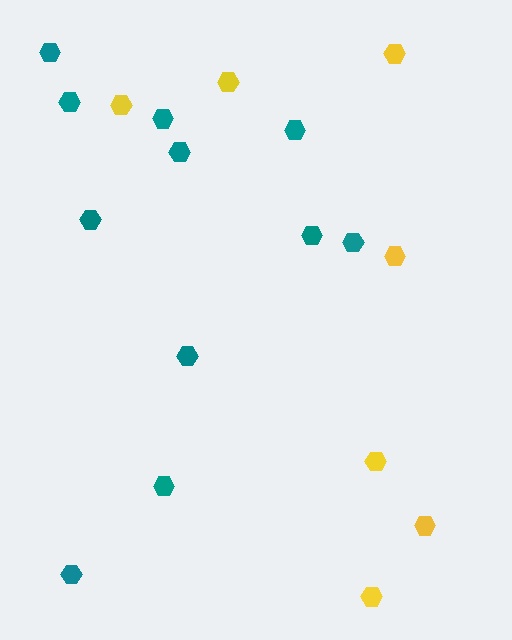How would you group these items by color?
There are 2 groups: one group of teal hexagons (11) and one group of yellow hexagons (7).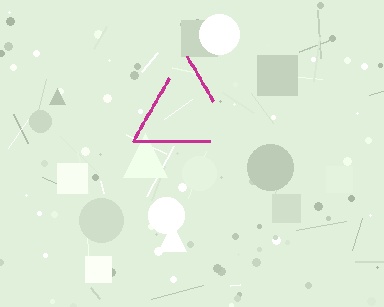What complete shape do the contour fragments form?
The contour fragments form a triangle.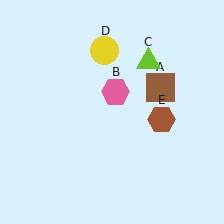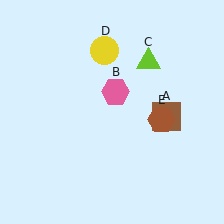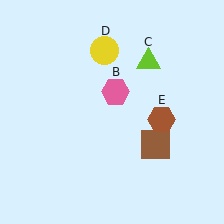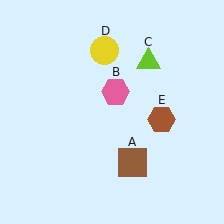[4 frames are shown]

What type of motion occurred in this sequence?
The brown square (object A) rotated clockwise around the center of the scene.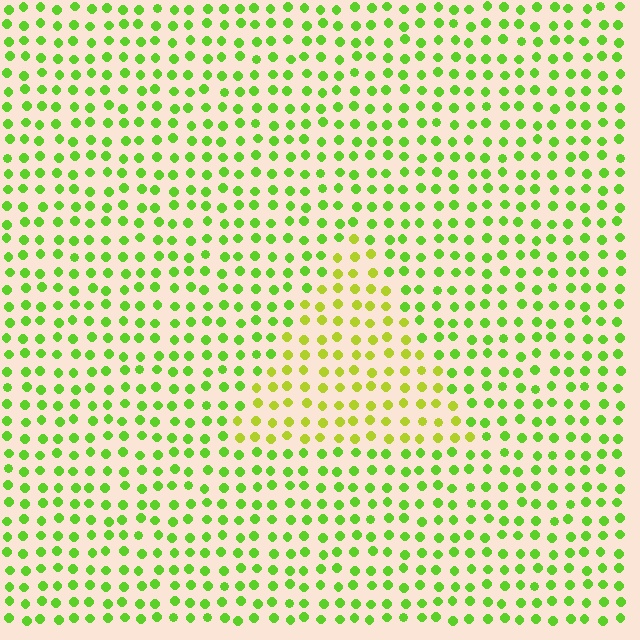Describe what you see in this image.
The image is filled with small lime elements in a uniform arrangement. A triangle-shaped region is visible where the elements are tinted to a slightly different hue, forming a subtle color boundary.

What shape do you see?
I see a triangle.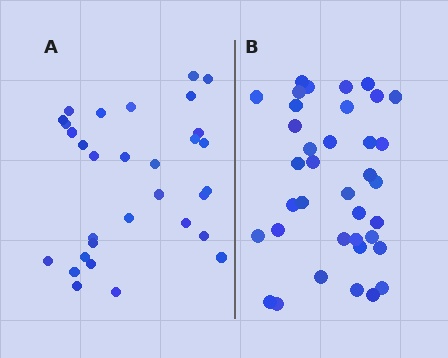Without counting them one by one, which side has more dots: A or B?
Region B (the right region) has more dots.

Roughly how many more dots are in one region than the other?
Region B has about 6 more dots than region A.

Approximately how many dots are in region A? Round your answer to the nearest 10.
About 30 dots. (The exact count is 31, which rounds to 30.)